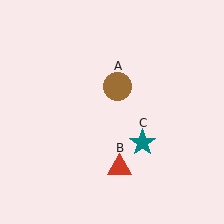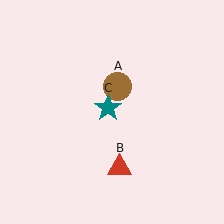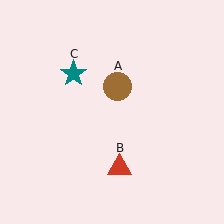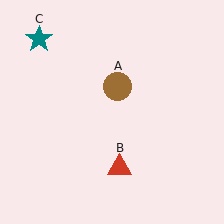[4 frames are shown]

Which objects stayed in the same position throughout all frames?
Brown circle (object A) and red triangle (object B) remained stationary.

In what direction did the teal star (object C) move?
The teal star (object C) moved up and to the left.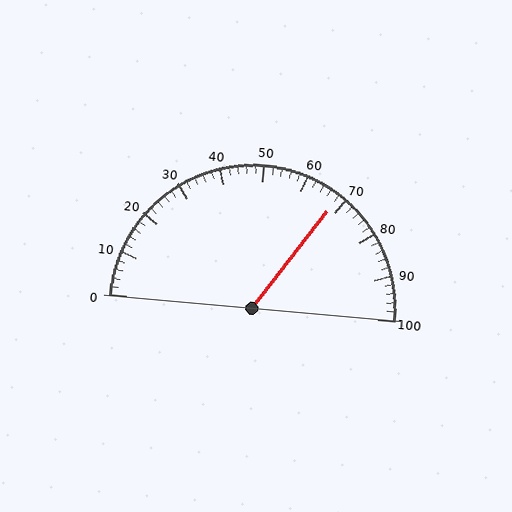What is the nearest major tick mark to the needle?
The nearest major tick mark is 70.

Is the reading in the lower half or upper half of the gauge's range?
The reading is in the upper half of the range (0 to 100).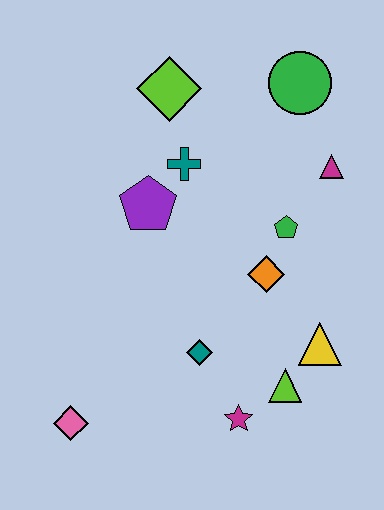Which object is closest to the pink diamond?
The teal diamond is closest to the pink diamond.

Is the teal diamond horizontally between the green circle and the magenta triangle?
No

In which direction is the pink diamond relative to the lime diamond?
The pink diamond is below the lime diamond.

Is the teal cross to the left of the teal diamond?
Yes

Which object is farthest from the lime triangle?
The lime diamond is farthest from the lime triangle.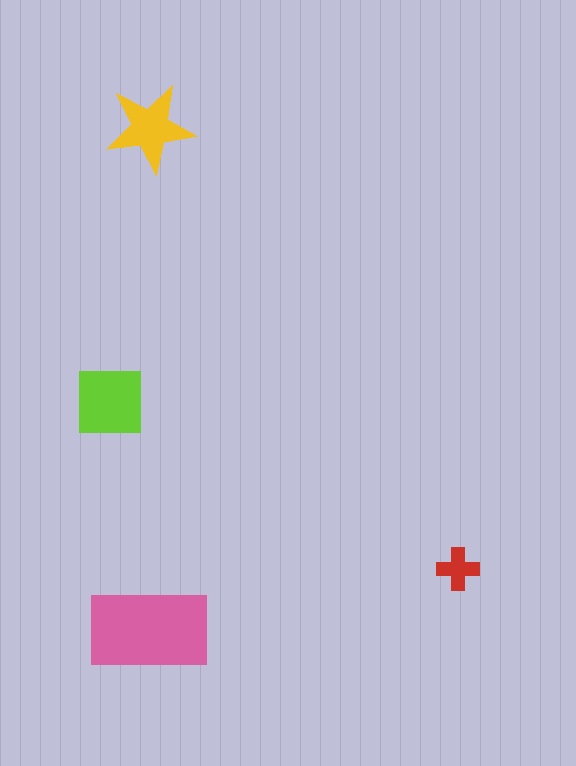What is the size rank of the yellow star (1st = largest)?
3rd.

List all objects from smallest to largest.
The red cross, the yellow star, the lime square, the pink rectangle.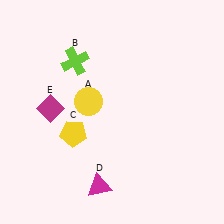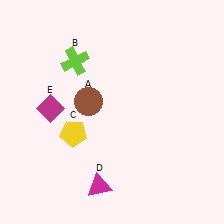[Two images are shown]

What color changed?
The circle (A) changed from yellow in Image 1 to brown in Image 2.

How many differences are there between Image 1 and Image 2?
There is 1 difference between the two images.